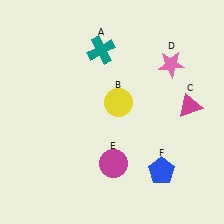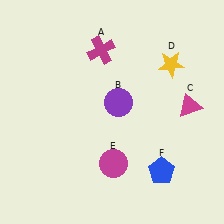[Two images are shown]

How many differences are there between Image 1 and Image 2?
There are 3 differences between the two images.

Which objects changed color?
A changed from teal to magenta. B changed from yellow to purple. D changed from pink to yellow.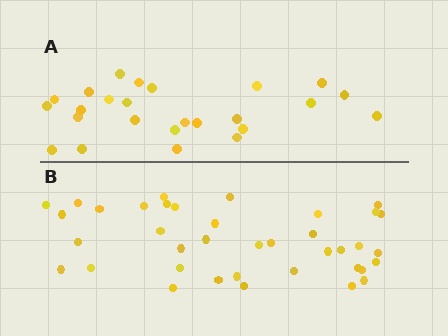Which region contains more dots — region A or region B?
Region B (the bottom region) has more dots.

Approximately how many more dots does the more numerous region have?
Region B has approximately 15 more dots than region A.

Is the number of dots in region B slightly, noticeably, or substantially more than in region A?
Region B has substantially more. The ratio is roughly 1.5 to 1.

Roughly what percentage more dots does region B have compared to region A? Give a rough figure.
About 50% more.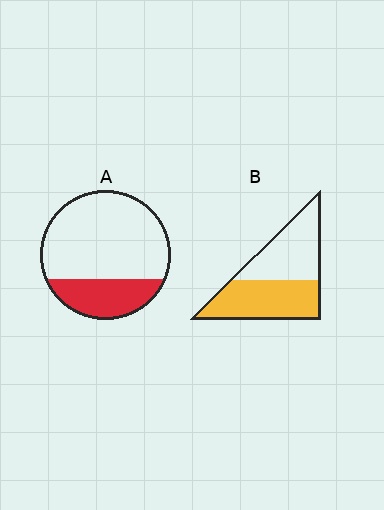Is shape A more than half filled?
No.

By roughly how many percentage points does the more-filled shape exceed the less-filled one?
By roughly 25 percentage points (B over A).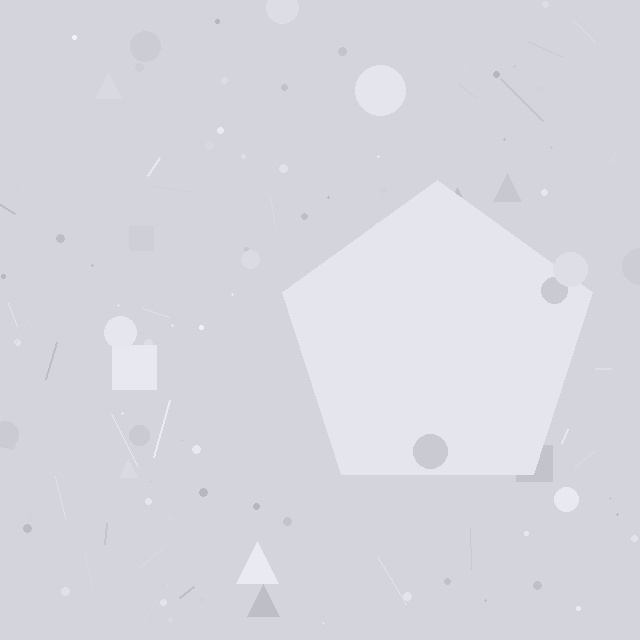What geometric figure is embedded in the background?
A pentagon is embedded in the background.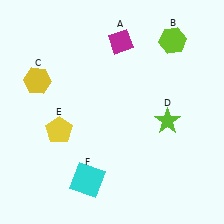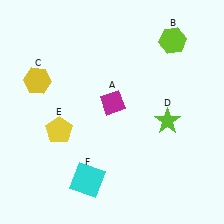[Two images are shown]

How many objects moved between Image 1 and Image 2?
1 object moved between the two images.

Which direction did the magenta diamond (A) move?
The magenta diamond (A) moved down.